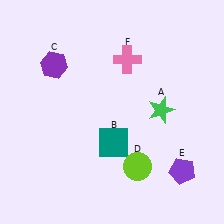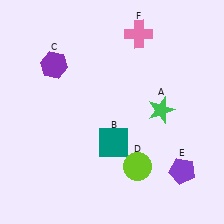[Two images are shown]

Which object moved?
The pink cross (F) moved up.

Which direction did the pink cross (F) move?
The pink cross (F) moved up.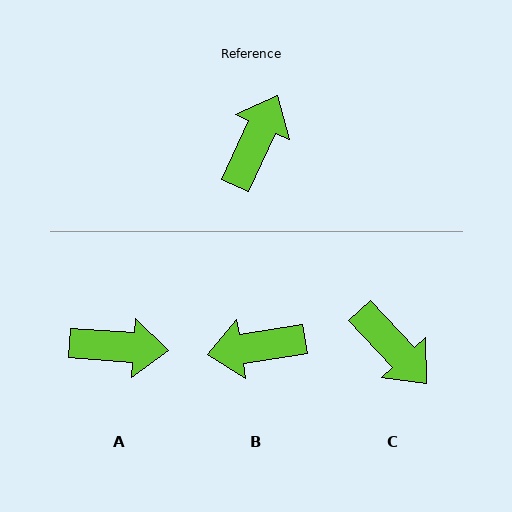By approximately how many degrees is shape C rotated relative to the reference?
Approximately 112 degrees clockwise.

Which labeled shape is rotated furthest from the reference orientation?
B, about 124 degrees away.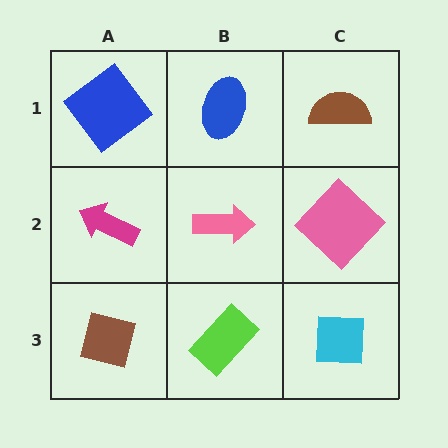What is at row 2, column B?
A pink arrow.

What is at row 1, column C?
A brown semicircle.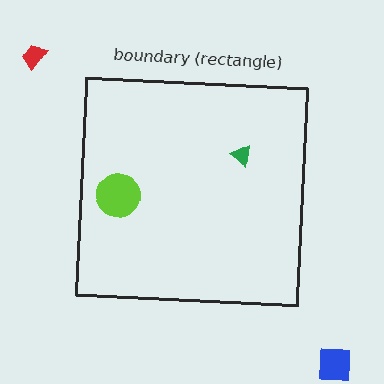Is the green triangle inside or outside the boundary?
Inside.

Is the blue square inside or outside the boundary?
Outside.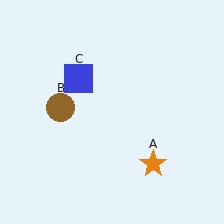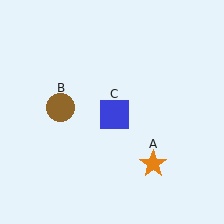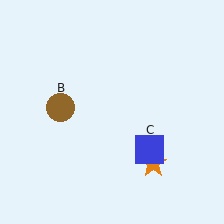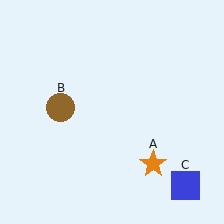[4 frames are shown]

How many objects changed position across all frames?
1 object changed position: blue square (object C).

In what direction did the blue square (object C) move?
The blue square (object C) moved down and to the right.